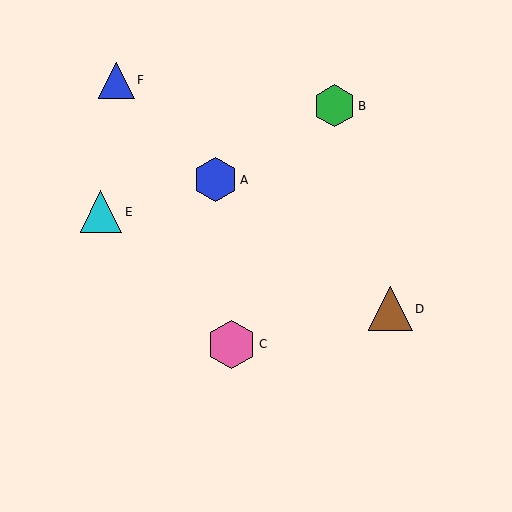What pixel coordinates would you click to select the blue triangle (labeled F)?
Click at (116, 80) to select the blue triangle F.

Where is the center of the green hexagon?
The center of the green hexagon is at (334, 106).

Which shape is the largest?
The pink hexagon (labeled C) is the largest.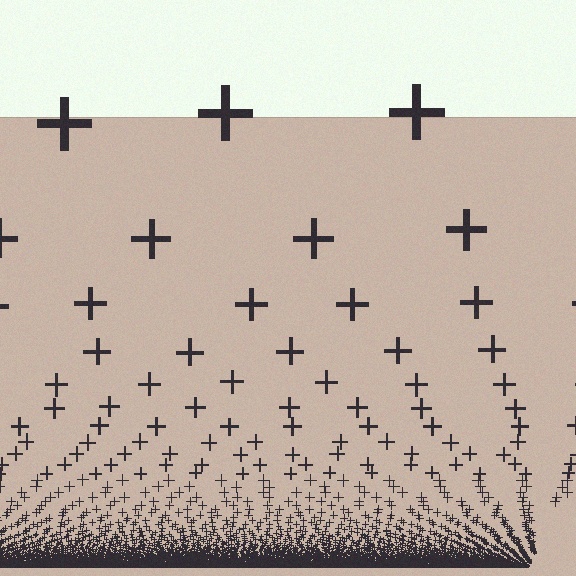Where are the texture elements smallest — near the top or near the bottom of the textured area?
Near the bottom.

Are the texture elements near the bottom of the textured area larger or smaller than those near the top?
Smaller. The gradient is inverted — elements near the bottom are smaller and denser.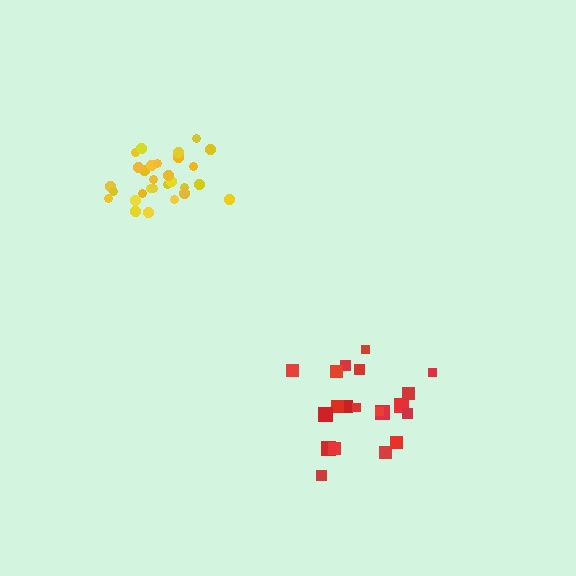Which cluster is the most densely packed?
Yellow.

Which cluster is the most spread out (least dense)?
Red.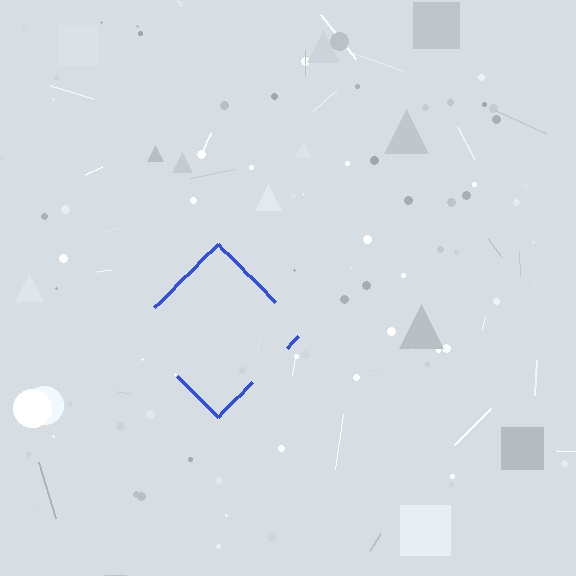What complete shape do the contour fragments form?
The contour fragments form a diamond.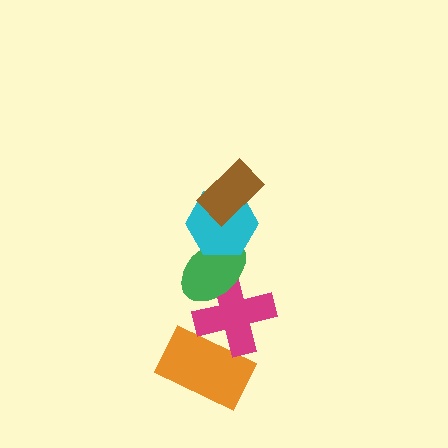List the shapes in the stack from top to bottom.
From top to bottom: the brown rectangle, the cyan hexagon, the green ellipse, the magenta cross, the orange rectangle.